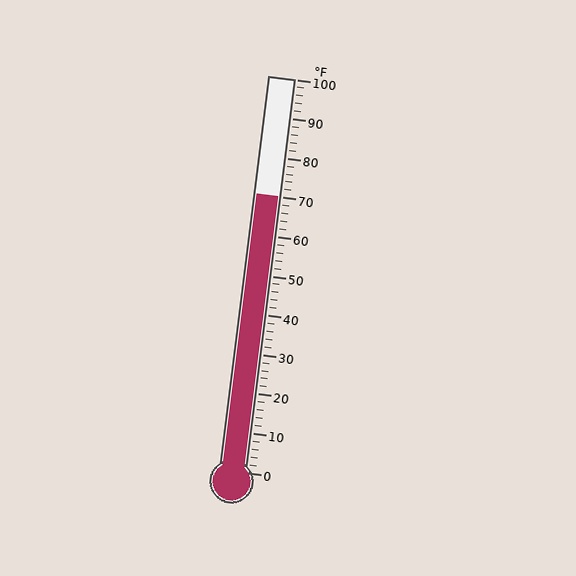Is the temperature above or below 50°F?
The temperature is above 50°F.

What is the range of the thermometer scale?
The thermometer scale ranges from 0°F to 100°F.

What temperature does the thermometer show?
The thermometer shows approximately 70°F.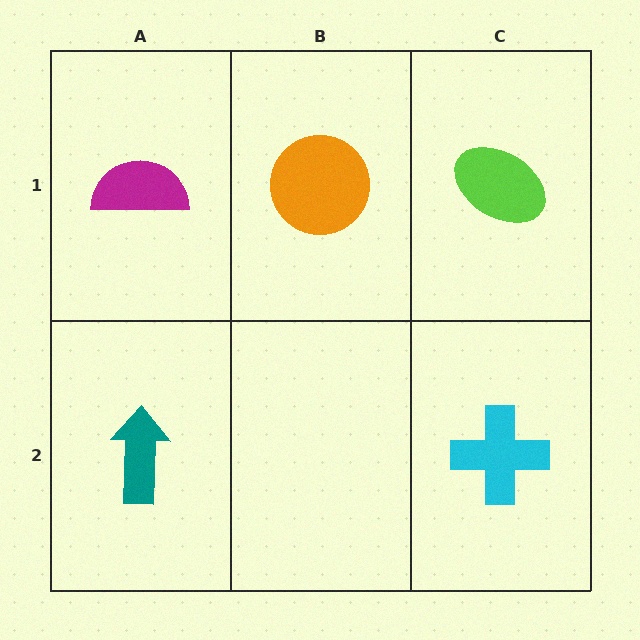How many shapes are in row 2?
2 shapes.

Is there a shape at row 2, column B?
No, that cell is empty.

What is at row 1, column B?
An orange circle.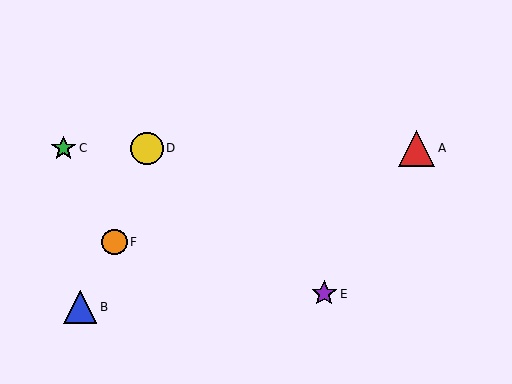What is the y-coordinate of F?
Object F is at y≈242.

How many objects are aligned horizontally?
3 objects (A, C, D) are aligned horizontally.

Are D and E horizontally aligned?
No, D is at y≈148 and E is at y≈294.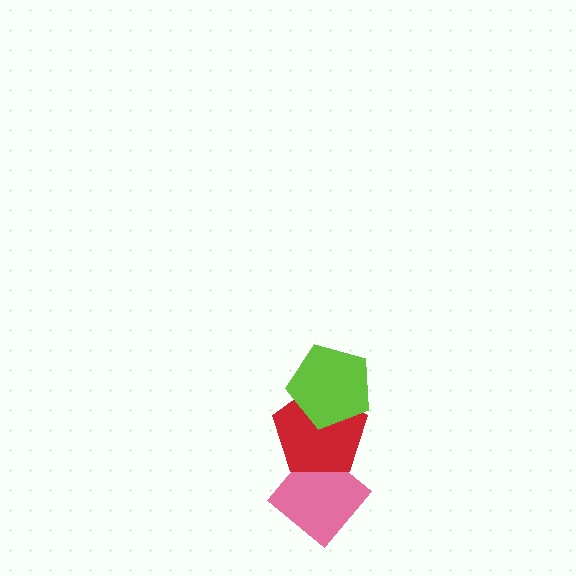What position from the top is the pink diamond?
The pink diamond is 3rd from the top.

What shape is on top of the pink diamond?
The red pentagon is on top of the pink diamond.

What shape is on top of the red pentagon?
The lime pentagon is on top of the red pentagon.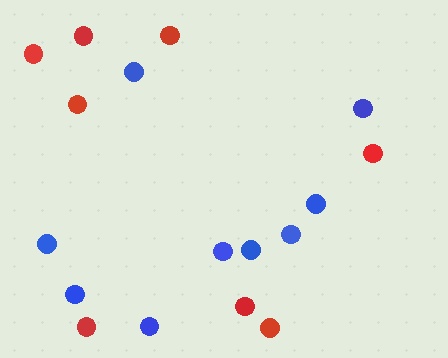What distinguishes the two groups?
There are 2 groups: one group of red circles (8) and one group of blue circles (9).